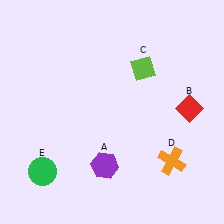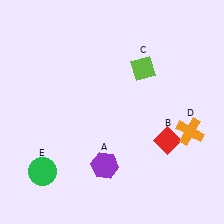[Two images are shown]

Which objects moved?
The objects that moved are: the red diamond (B), the orange cross (D).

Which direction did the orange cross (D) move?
The orange cross (D) moved up.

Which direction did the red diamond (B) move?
The red diamond (B) moved down.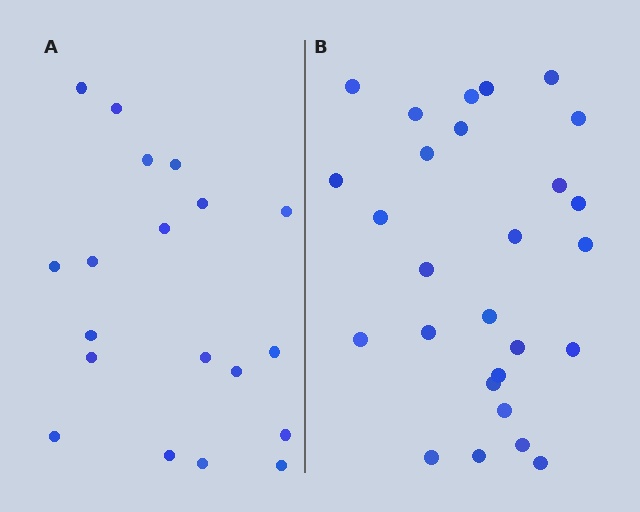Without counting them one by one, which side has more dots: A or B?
Region B (the right region) has more dots.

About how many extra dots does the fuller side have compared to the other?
Region B has roughly 8 or so more dots than region A.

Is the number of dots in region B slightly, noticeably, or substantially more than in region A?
Region B has noticeably more, but not dramatically so. The ratio is roughly 1.4 to 1.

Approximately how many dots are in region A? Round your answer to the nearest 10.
About 20 dots. (The exact count is 19, which rounds to 20.)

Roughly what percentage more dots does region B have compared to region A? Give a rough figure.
About 40% more.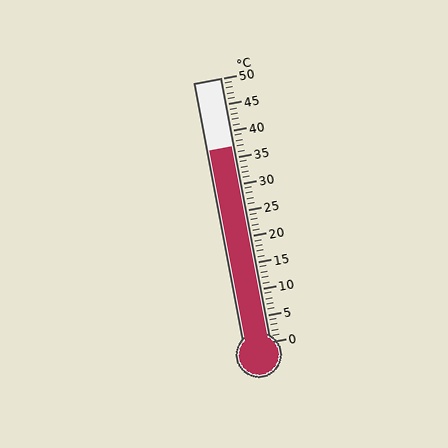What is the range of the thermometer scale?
The thermometer scale ranges from 0°C to 50°C.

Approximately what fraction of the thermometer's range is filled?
The thermometer is filled to approximately 75% of its range.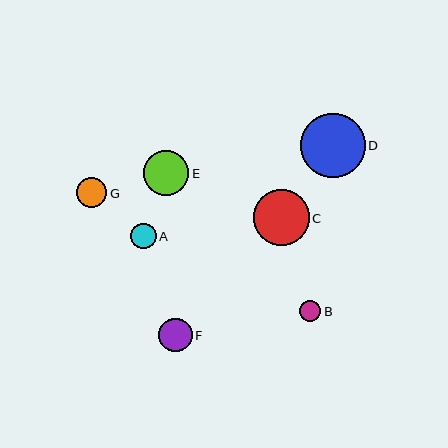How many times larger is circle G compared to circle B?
Circle G is approximately 1.5 times the size of circle B.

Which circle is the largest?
Circle D is the largest with a size of approximately 64 pixels.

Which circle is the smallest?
Circle B is the smallest with a size of approximately 21 pixels.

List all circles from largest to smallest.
From largest to smallest: D, C, E, F, G, A, B.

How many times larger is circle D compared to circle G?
Circle D is approximately 2.1 times the size of circle G.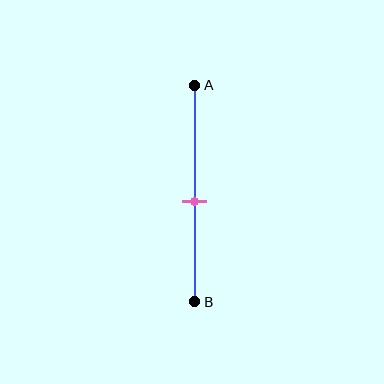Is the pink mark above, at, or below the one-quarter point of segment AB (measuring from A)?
The pink mark is below the one-quarter point of segment AB.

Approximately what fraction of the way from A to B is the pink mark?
The pink mark is approximately 55% of the way from A to B.